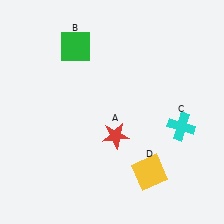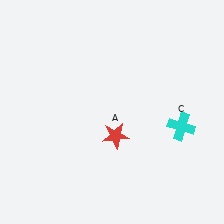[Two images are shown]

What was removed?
The green square (B), the yellow square (D) were removed in Image 2.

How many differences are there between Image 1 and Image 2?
There are 2 differences between the two images.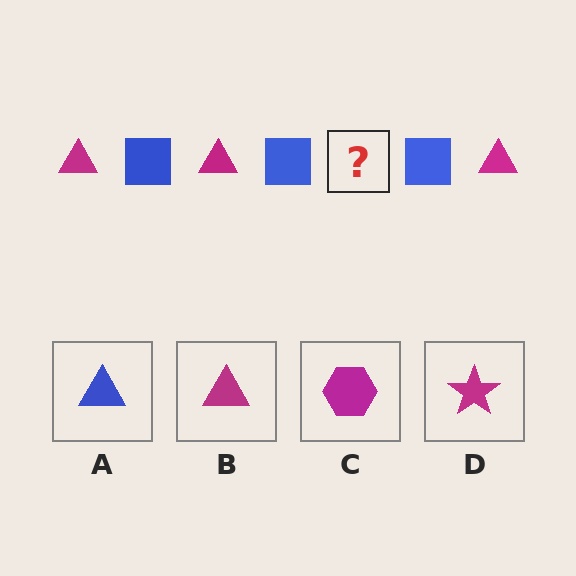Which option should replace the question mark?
Option B.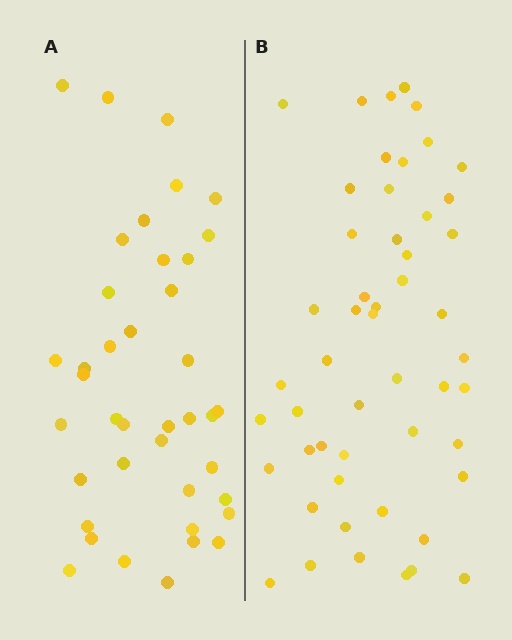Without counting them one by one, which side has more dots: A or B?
Region B (the right region) has more dots.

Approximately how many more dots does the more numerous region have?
Region B has roughly 12 or so more dots than region A.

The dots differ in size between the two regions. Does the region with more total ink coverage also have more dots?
No. Region A has more total ink coverage because its dots are larger, but region B actually contains more individual dots. Total area can be misleading — the number of items is what matters here.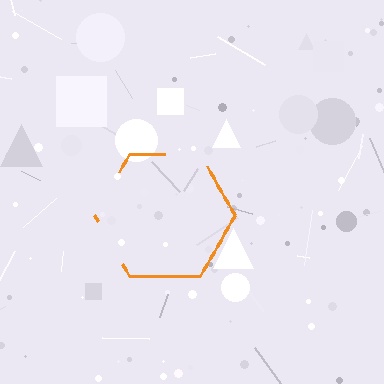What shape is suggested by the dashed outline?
The dashed outline suggests a hexagon.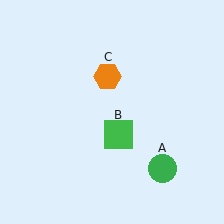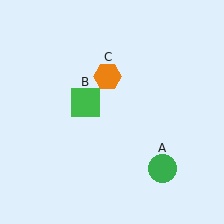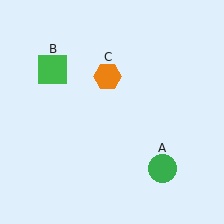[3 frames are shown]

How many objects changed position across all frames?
1 object changed position: green square (object B).